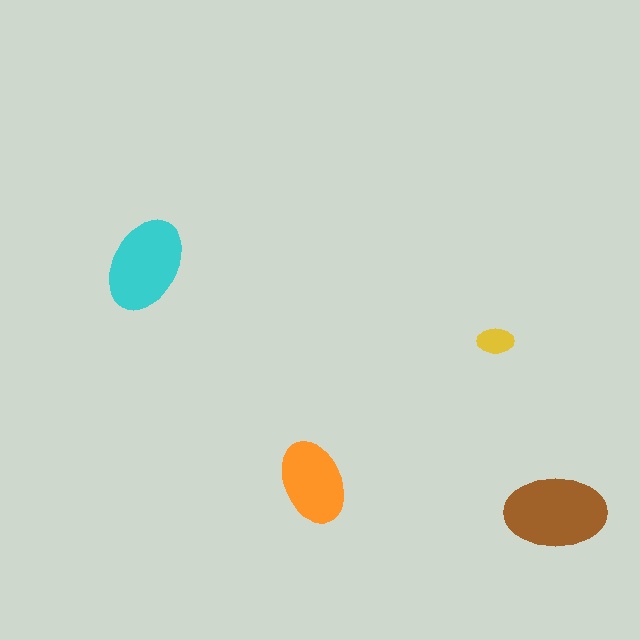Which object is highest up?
The cyan ellipse is topmost.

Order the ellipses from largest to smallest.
the brown one, the cyan one, the orange one, the yellow one.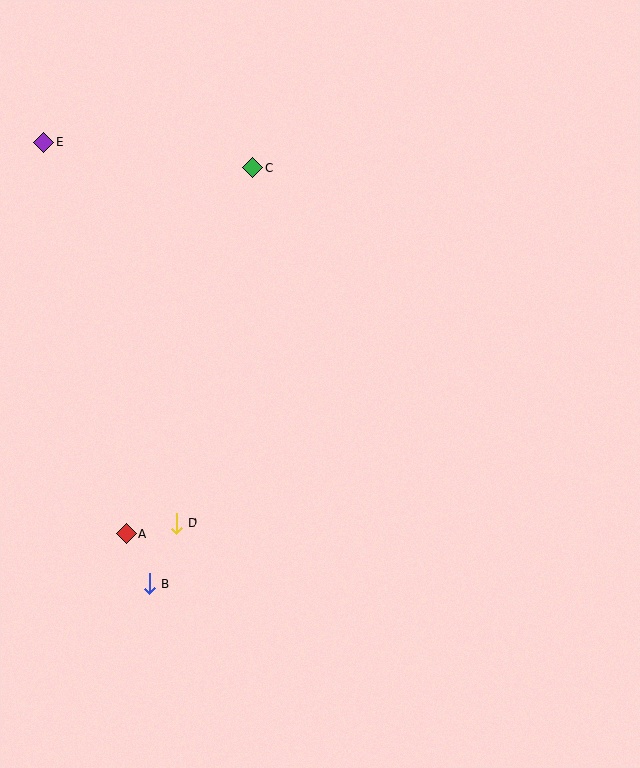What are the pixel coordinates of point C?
Point C is at (253, 168).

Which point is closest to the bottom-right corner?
Point B is closest to the bottom-right corner.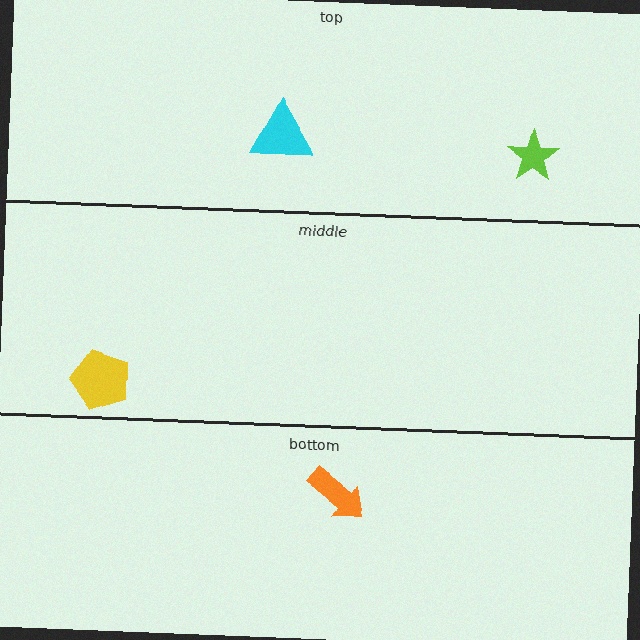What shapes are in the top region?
The lime star, the cyan triangle.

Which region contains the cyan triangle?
The top region.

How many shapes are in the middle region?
1.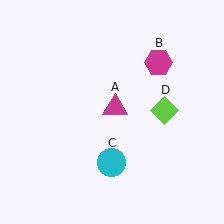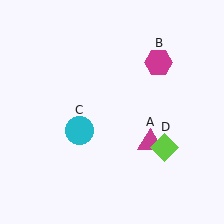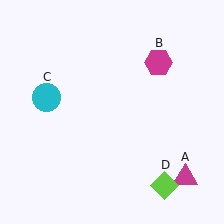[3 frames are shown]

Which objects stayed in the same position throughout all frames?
Magenta hexagon (object B) remained stationary.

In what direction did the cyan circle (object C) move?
The cyan circle (object C) moved up and to the left.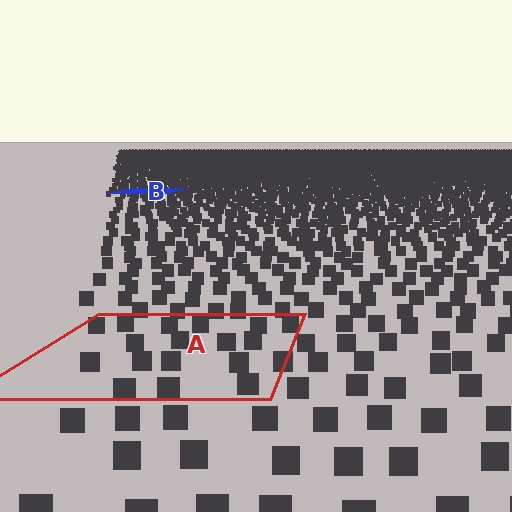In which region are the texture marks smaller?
The texture marks are smaller in region B, because it is farther away.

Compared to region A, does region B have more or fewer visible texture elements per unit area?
Region B has more texture elements per unit area — they are packed more densely because it is farther away.